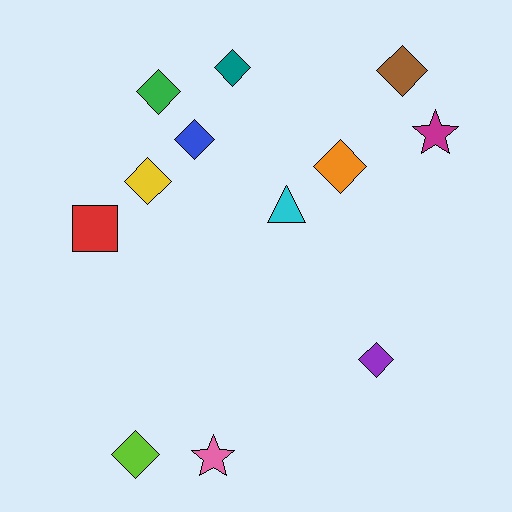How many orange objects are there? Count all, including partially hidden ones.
There is 1 orange object.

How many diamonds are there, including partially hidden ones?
There are 8 diamonds.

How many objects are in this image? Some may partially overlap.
There are 12 objects.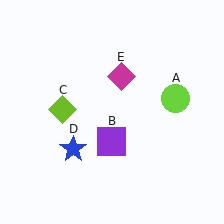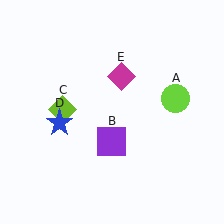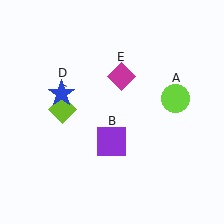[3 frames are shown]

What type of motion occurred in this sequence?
The blue star (object D) rotated clockwise around the center of the scene.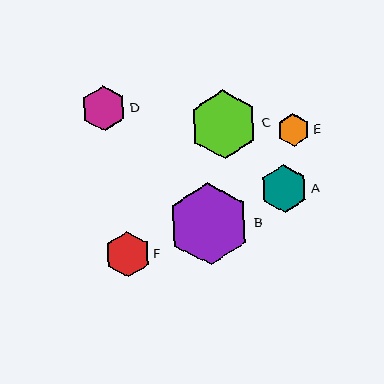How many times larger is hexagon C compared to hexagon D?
Hexagon C is approximately 1.5 times the size of hexagon D.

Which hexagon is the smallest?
Hexagon E is the smallest with a size of approximately 33 pixels.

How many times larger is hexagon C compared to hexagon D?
Hexagon C is approximately 1.5 times the size of hexagon D.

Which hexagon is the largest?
Hexagon B is the largest with a size of approximately 82 pixels.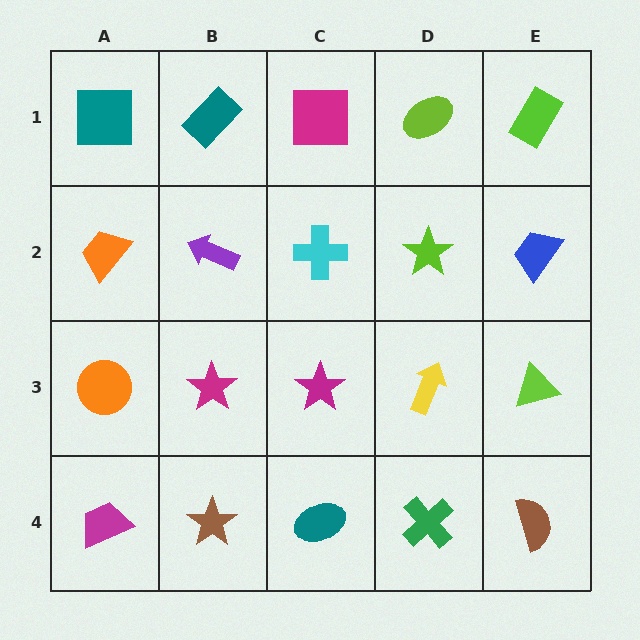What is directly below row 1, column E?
A blue trapezoid.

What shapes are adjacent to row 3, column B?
A purple arrow (row 2, column B), a brown star (row 4, column B), an orange circle (row 3, column A), a magenta star (row 3, column C).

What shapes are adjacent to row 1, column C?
A cyan cross (row 2, column C), a teal rectangle (row 1, column B), a lime ellipse (row 1, column D).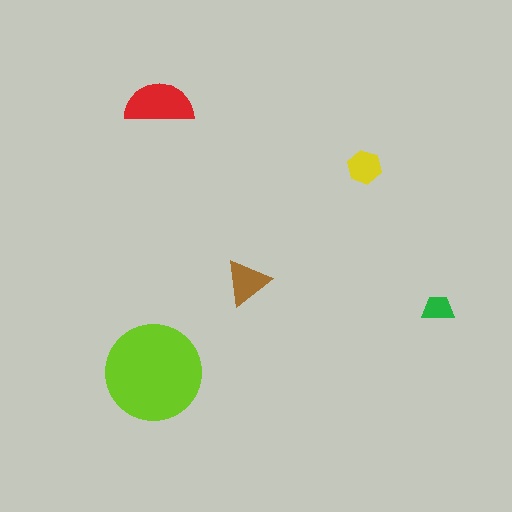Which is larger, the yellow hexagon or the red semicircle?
The red semicircle.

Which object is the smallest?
The green trapezoid.